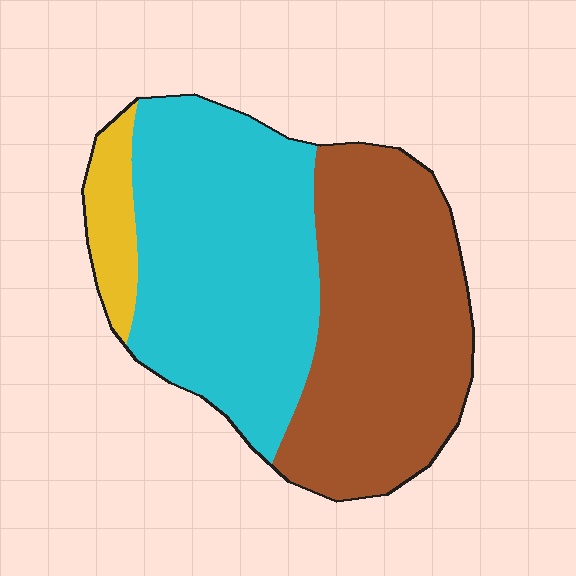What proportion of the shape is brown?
Brown covers roughly 45% of the shape.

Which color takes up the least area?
Yellow, at roughly 10%.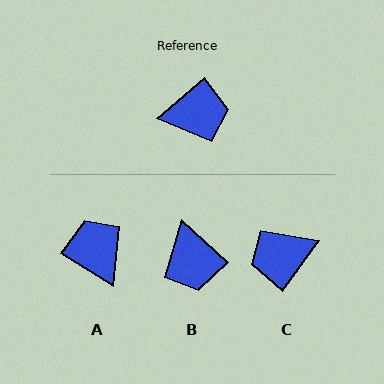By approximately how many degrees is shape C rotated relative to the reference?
Approximately 167 degrees clockwise.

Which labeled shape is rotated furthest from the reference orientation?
C, about 167 degrees away.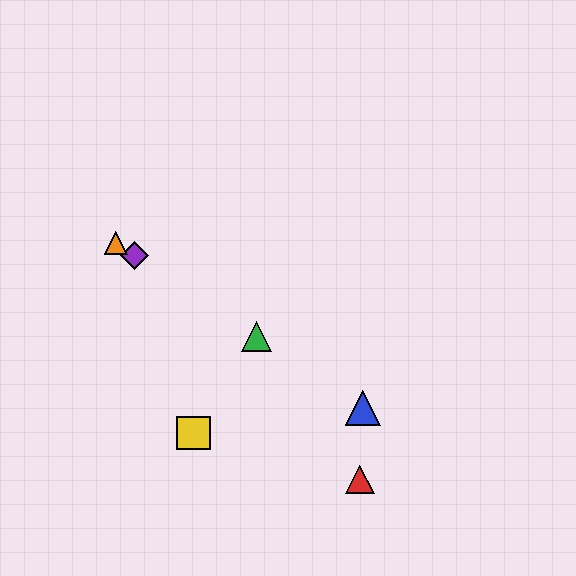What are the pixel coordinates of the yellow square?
The yellow square is at (194, 433).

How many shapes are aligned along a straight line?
4 shapes (the blue triangle, the green triangle, the purple diamond, the orange triangle) are aligned along a straight line.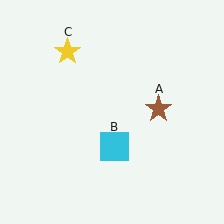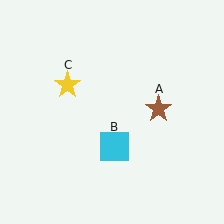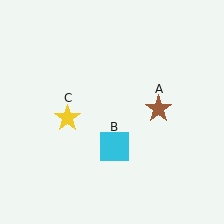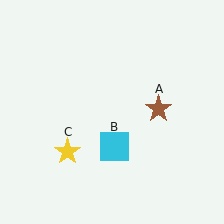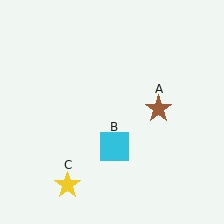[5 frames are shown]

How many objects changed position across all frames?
1 object changed position: yellow star (object C).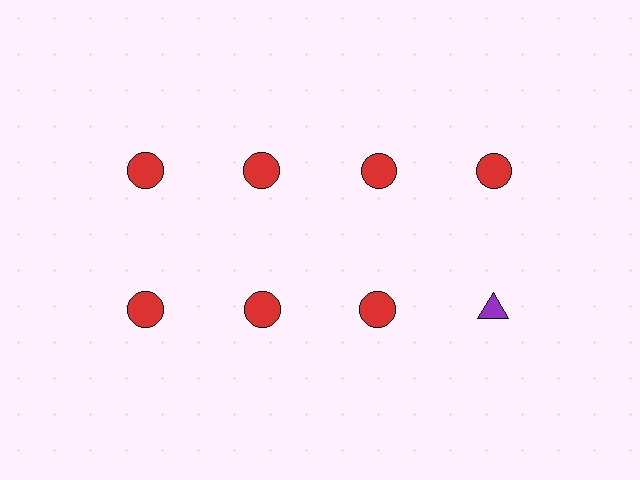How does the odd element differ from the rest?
It differs in both color (purple instead of red) and shape (triangle instead of circle).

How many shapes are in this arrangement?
There are 8 shapes arranged in a grid pattern.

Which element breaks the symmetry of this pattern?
The purple triangle in the second row, second from right column breaks the symmetry. All other shapes are red circles.